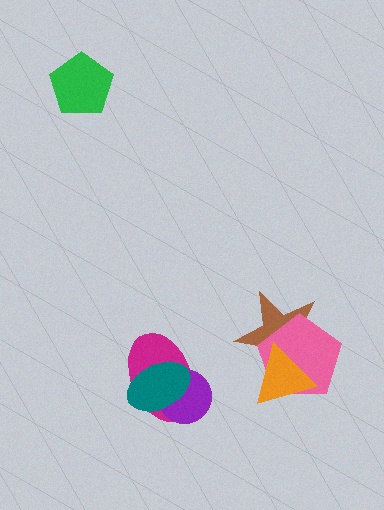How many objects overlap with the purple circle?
2 objects overlap with the purple circle.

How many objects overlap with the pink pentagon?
2 objects overlap with the pink pentagon.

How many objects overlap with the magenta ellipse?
2 objects overlap with the magenta ellipse.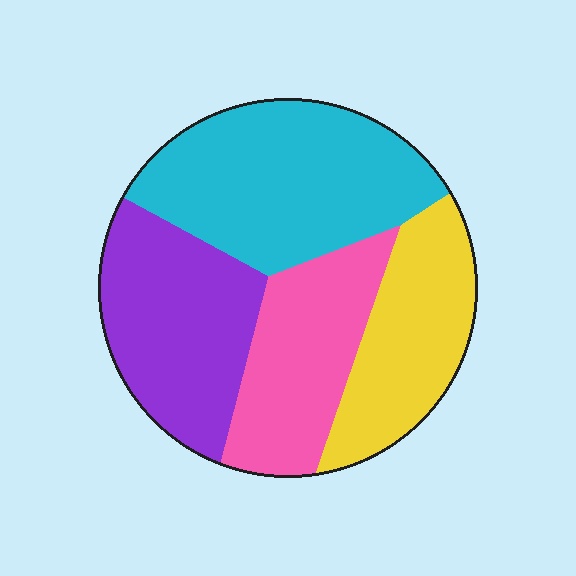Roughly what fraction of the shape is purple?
Purple takes up about one quarter (1/4) of the shape.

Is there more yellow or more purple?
Purple.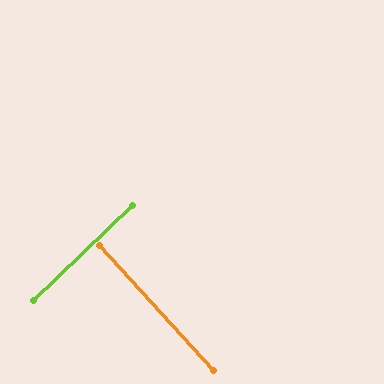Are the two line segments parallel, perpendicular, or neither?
Perpendicular — they meet at approximately 88°.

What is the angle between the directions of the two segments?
Approximately 88 degrees.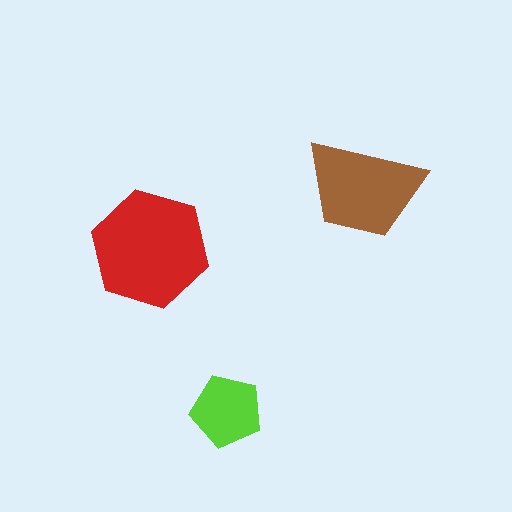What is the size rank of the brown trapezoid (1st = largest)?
2nd.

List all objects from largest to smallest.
The red hexagon, the brown trapezoid, the lime pentagon.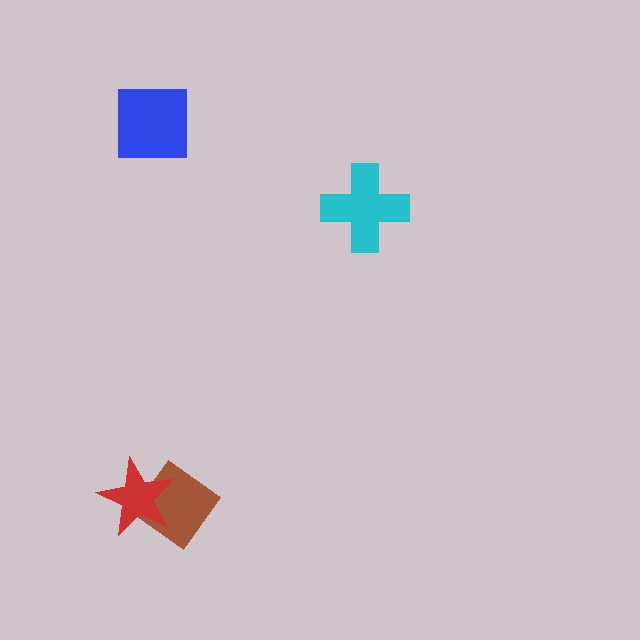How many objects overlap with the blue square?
0 objects overlap with the blue square.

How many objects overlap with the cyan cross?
0 objects overlap with the cyan cross.